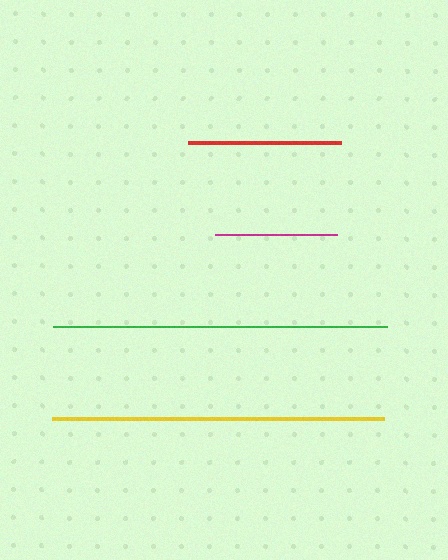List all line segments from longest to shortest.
From longest to shortest: green, yellow, red, magenta.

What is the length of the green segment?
The green segment is approximately 334 pixels long.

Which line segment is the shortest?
The magenta line is the shortest at approximately 122 pixels.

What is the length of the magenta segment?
The magenta segment is approximately 122 pixels long.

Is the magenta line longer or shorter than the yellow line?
The yellow line is longer than the magenta line.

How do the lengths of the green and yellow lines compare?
The green and yellow lines are approximately the same length.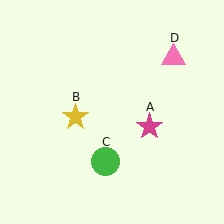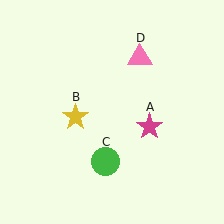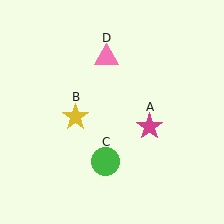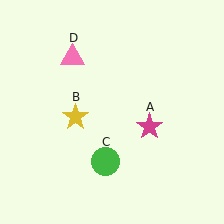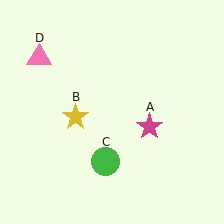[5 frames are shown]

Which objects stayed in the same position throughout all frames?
Magenta star (object A) and yellow star (object B) and green circle (object C) remained stationary.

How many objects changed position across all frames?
1 object changed position: pink triangle (object D).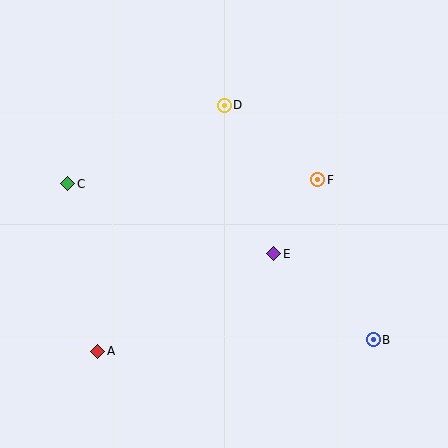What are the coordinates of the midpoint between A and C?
The midpoint between A and C is at (83, 268).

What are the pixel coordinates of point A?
Point A is at (98, 351).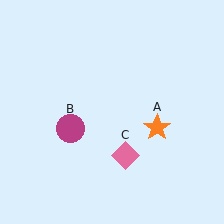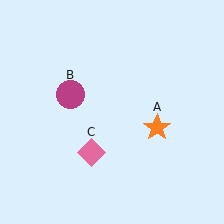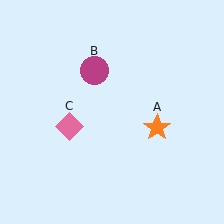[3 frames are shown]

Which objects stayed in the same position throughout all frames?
Orange star (object A) remained stationary.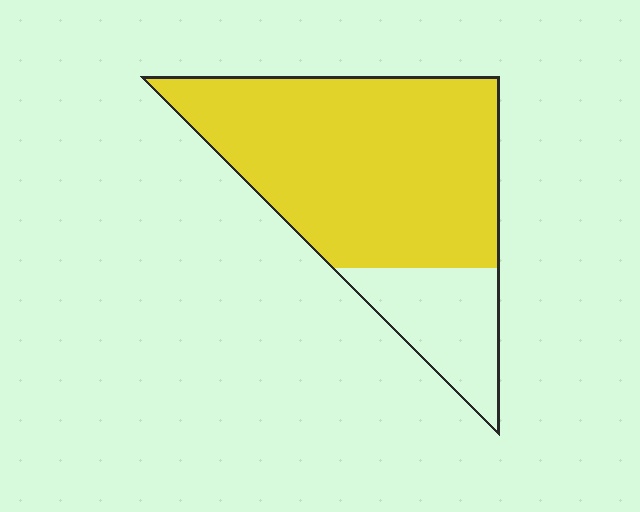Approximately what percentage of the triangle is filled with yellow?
Approximately 80%.